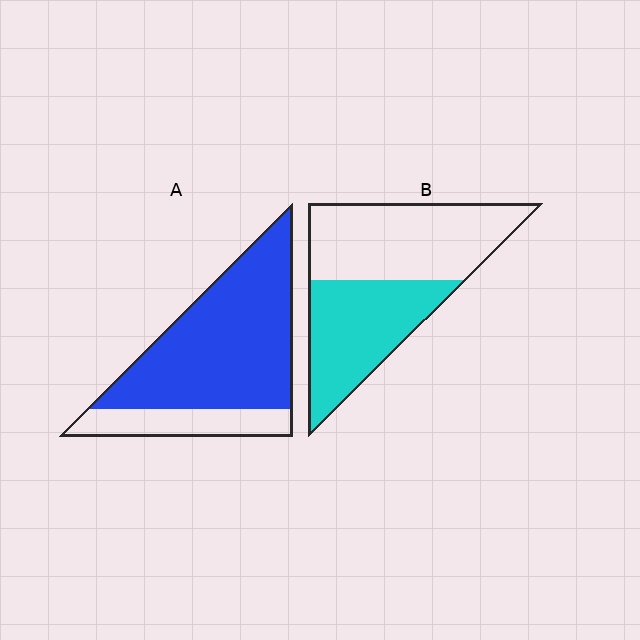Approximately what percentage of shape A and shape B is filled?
A is approximately 80% and B is approximately 45%.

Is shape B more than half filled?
No.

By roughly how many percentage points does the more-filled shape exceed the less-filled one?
By roughly 30 percentage points (A over B).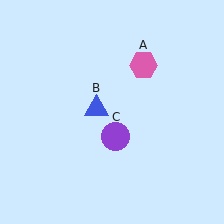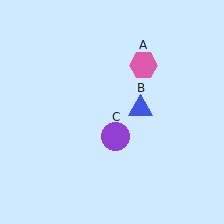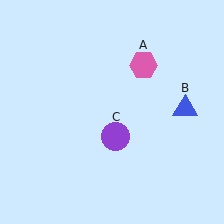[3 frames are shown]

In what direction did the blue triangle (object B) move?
The blue triangle (object B) moved right.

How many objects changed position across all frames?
1 object changed position: blue triangle (object B).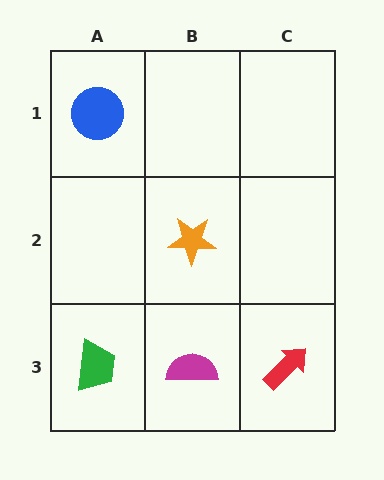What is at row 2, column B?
An orange star.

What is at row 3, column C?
A red arrow.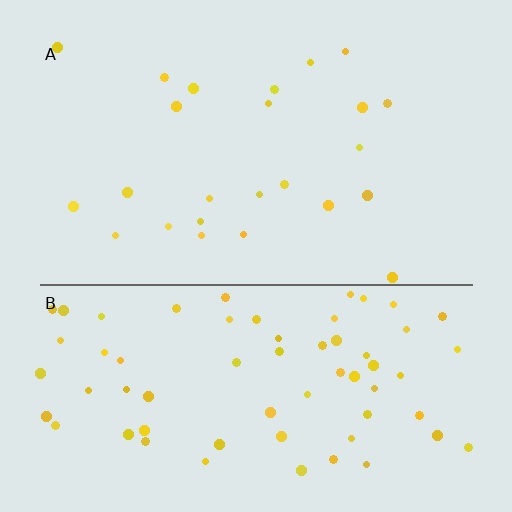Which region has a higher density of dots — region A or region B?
B (the bottom).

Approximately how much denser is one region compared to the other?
Approximately 2.7× — region B over region A.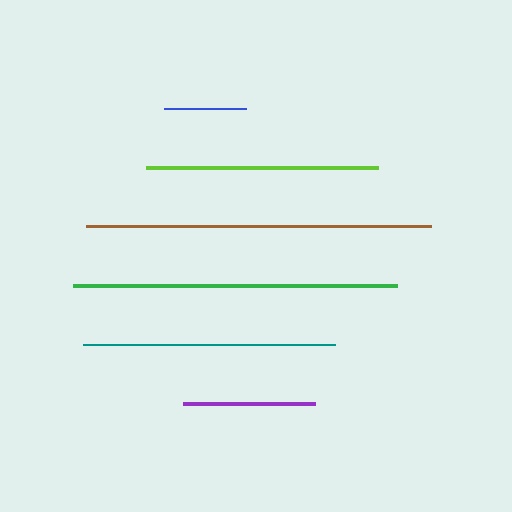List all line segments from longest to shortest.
From longest to shortest: brown, green, teal, lime, purple, blue.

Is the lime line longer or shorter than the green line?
The green line is longer than the lime line.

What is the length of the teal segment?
The teal segment is approximately 252 pixels long.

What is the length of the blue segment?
The blue segment is approximately 82 pixels long.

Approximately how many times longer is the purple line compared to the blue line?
The purple line is approximately 1.6 times the length of the blue line.